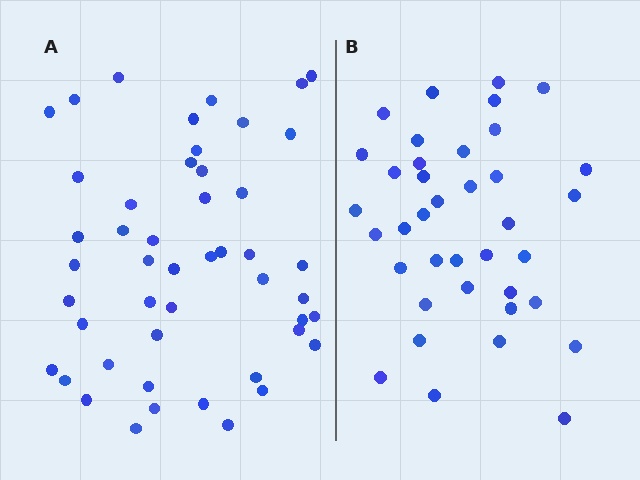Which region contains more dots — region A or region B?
Region A (the left region) has more dots.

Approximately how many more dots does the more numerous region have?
Region A has roughly 10 or so more dots than region B.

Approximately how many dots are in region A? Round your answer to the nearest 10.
About 50 dots. (The exact count is 48, which rounds to 50.)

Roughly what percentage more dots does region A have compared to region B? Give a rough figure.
About 25% more.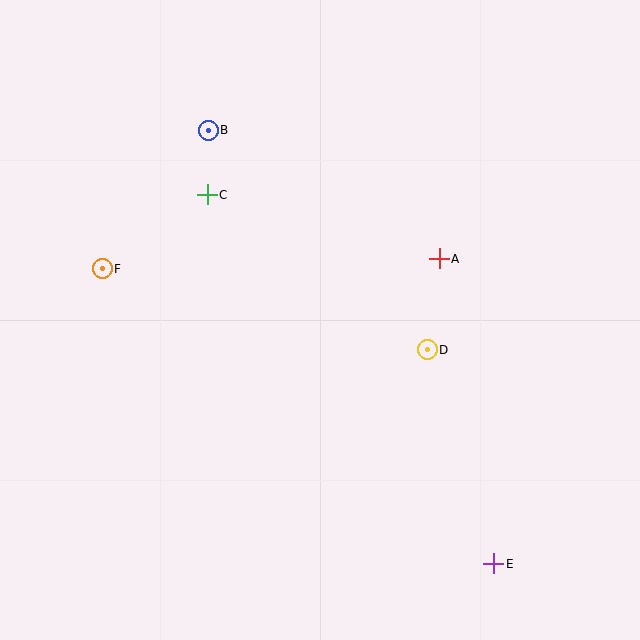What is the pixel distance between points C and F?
The distance between C and F is 128 pixels.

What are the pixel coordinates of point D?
Point D is at (427, 350).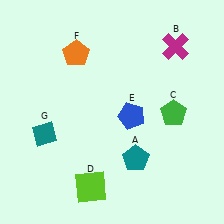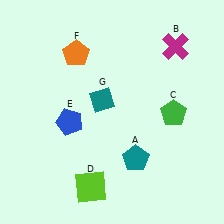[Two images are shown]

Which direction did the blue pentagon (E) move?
The blue pentagon (E) moved left.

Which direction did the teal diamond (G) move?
The teal diamond (G) moved right.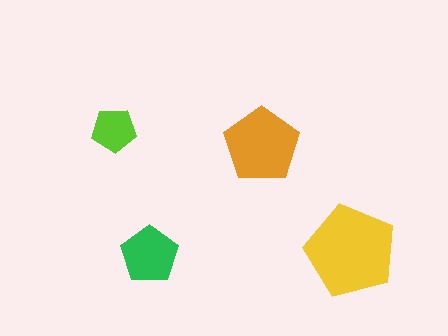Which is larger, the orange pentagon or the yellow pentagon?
The yellow one.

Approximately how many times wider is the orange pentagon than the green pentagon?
About 1.5 times wider.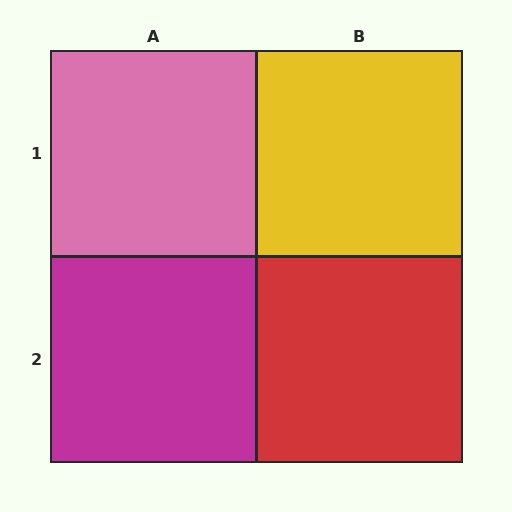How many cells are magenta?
1 cell is magenta.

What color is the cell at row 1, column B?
Yellow.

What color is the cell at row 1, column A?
Pink.